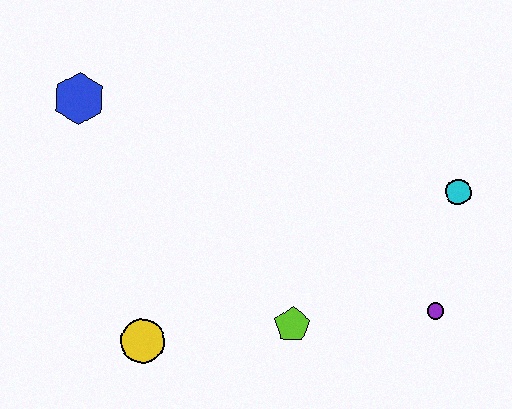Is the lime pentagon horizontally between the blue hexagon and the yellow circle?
No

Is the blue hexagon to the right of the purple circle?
No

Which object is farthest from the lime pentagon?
The blue hexagon is farthest from the lime pentagon.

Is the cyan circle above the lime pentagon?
Yes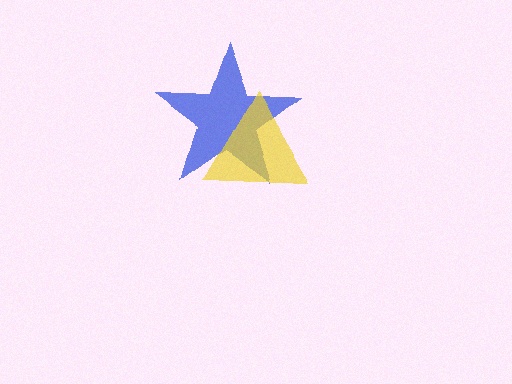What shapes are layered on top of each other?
The layered shapes are: a blue star, a yellow triangle.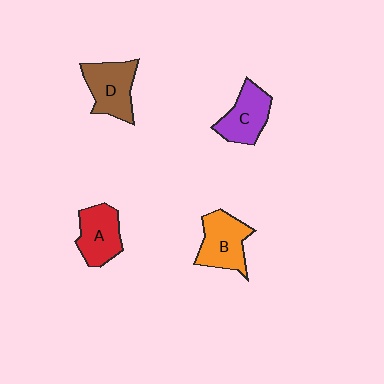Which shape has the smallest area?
Shape C (purple).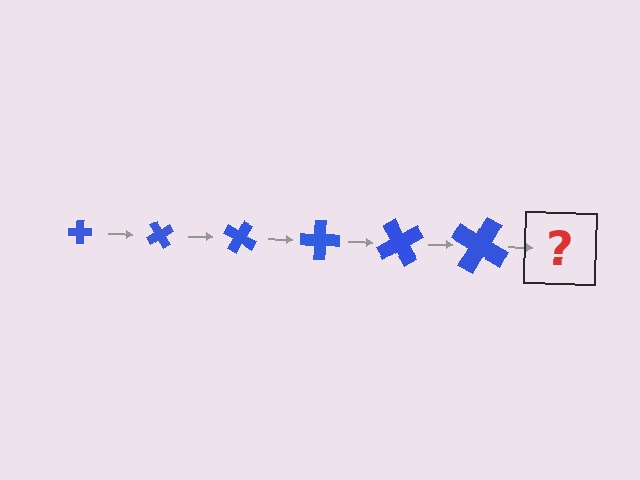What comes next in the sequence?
The next element should be a cross, larger than the previous one and rotated 360 degrees from the start.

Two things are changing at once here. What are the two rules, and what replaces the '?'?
The two rules are that the cross grows larger each step and it rotates 60 degrees each step. The '?' should be a cross, larger than the previous one and rotated 360 degrees from the start.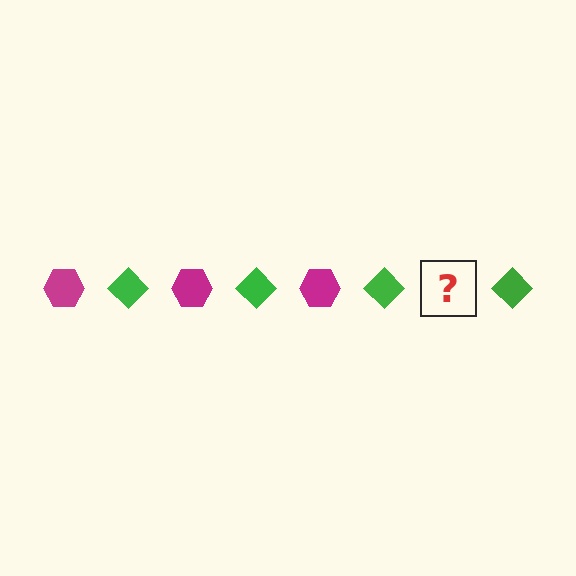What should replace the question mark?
The question mark should be replaced with a magenta hexagon.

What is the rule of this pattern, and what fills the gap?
The rule is that the pattern alternates between magenta hexagon and green diamond. The gap should be filled with a magenta hexagon.